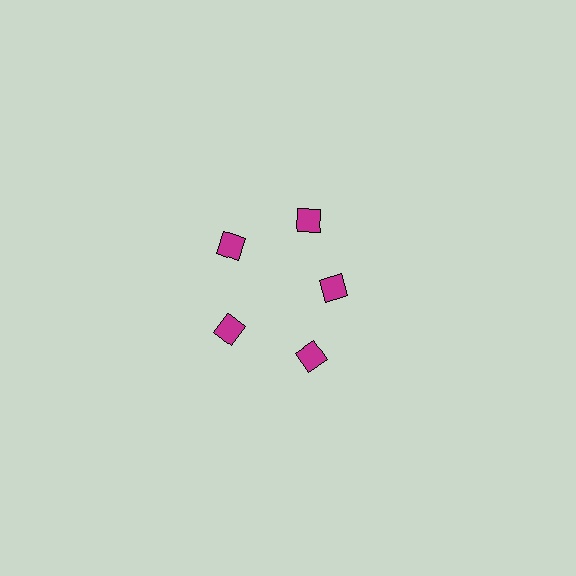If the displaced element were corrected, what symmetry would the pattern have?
It would have 5-fold rotational symmetry — the pattern would map onto itself every 72 degrees.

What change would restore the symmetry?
The symmetry would be restored by moving it outward, back onto the ring so that all 5 diamonds sit at equal angles and equal distance from the center.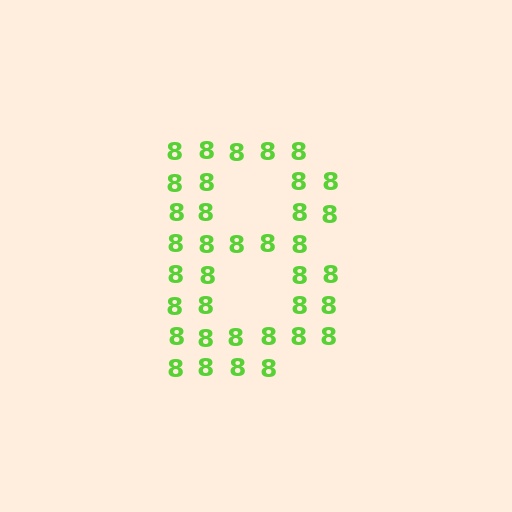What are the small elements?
The small elements are digit 8's.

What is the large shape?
The large shape is the letter B.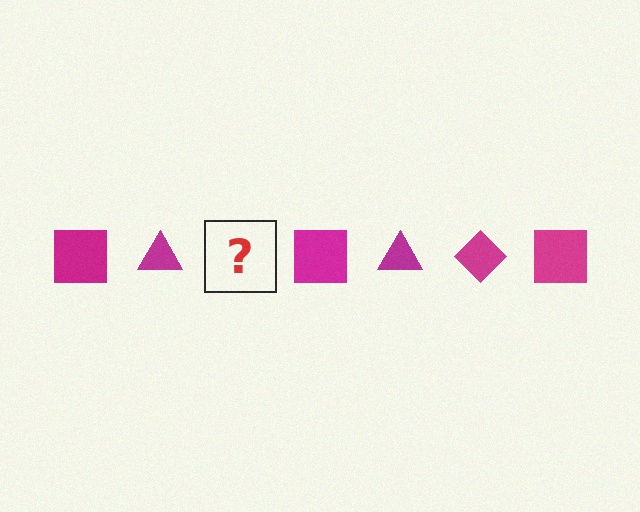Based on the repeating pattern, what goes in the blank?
The blank should be a magenta diamond.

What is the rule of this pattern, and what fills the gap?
The rule is that the pattern cycles through square, triangle, diamond shapes in magenta. The gap should be filled with a magenta diamond.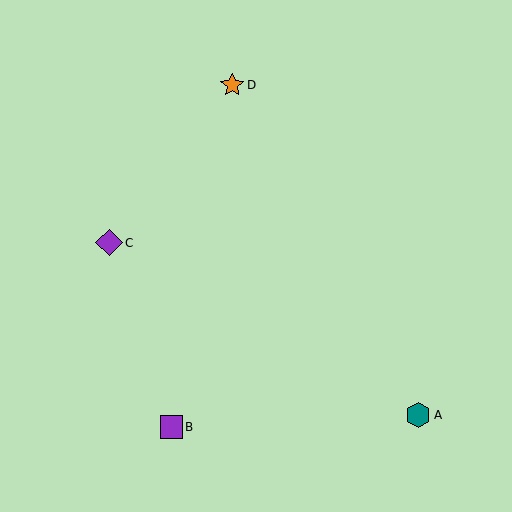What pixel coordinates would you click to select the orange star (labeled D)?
Click at (232, 85) to select the orange star D.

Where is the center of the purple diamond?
The center of the purple diamond is at (109, 243).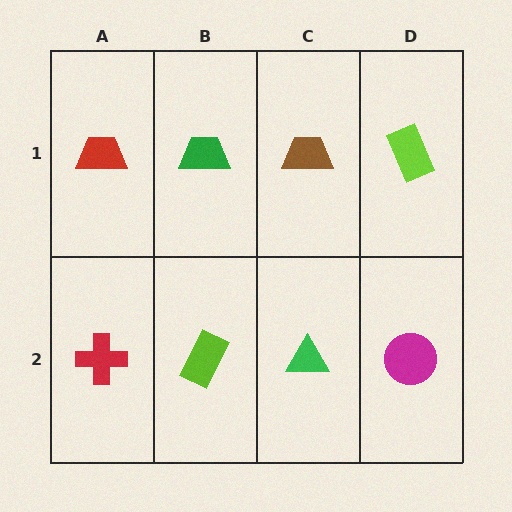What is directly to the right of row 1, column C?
A lime rectangle.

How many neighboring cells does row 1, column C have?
3.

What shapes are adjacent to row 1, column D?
A magenta circle (row 2, column D), a brown trapezoid (row 1, column C).